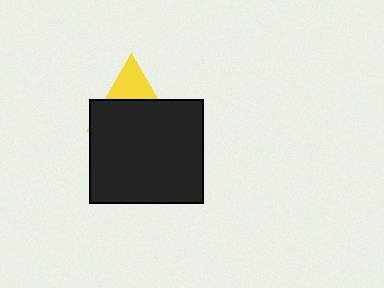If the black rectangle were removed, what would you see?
You would see the complete yellow triangle.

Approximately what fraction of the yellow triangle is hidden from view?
Roughly 65% of the yellow triangle is hidden behind the black rectangle.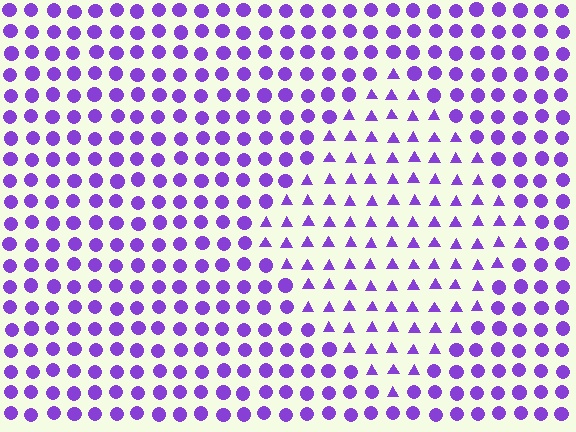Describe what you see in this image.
The image is filled with small purple elements arranged in a uniform grid. A diamond-shaped region contains triangles, while the surrounding area contains circles. The boundary is defined purely by the change in element shape.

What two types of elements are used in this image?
The image uses triangles inside the diamond region and circles outside it.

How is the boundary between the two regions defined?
The boundary is defined by a change in element shape: triangles inside vs. circles outside. All elements share the same color and spacing.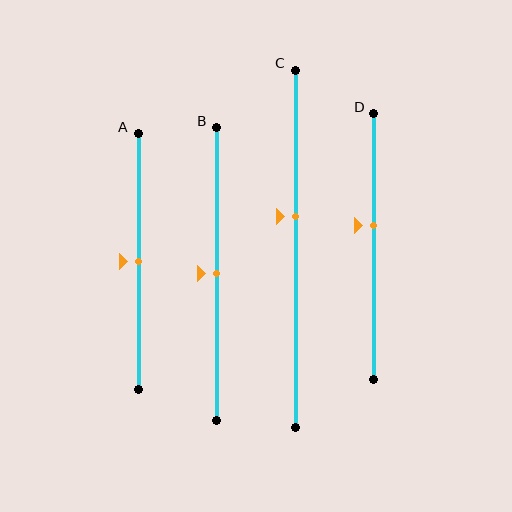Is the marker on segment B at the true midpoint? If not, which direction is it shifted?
Yes, the marker on segment B is at the true midpoint.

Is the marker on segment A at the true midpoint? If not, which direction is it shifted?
Yes, the marker on segment A is at the true midpoint.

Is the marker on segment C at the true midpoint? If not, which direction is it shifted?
No, the marker on segment C is shifted upward by about 9% of the segment length.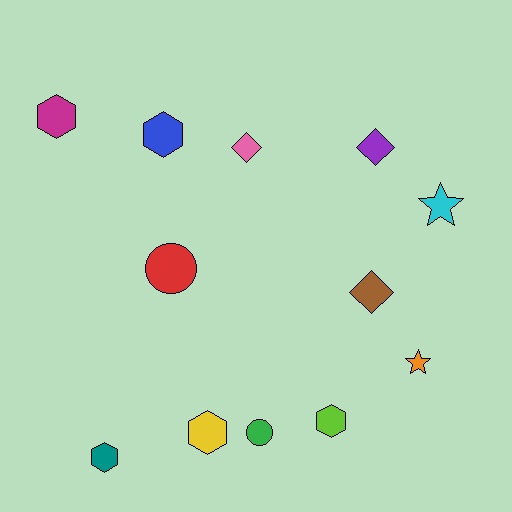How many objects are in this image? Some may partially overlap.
There are 12 objects.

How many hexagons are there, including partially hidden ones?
There are 5 hexagons.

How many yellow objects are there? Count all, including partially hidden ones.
There is 1 yellow object.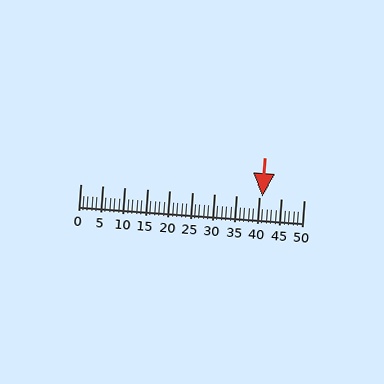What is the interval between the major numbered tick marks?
The major tick marks are spaced 5 units apart.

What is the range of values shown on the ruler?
The ruler shows values from 0 to 50.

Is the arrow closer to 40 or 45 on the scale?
The arrow is closer to 40.